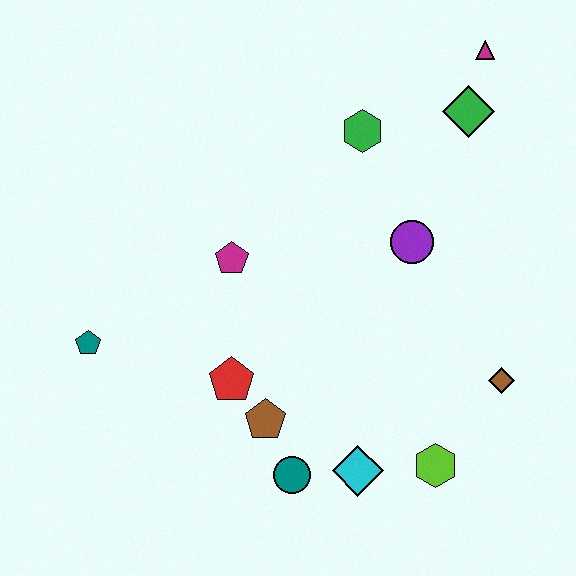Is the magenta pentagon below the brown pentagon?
No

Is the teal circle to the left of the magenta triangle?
Yes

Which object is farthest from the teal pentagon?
The magenta triangle is farthest from the teal pentagon.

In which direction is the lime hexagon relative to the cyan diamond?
The lime hexagon is to the right of the cyan diamond.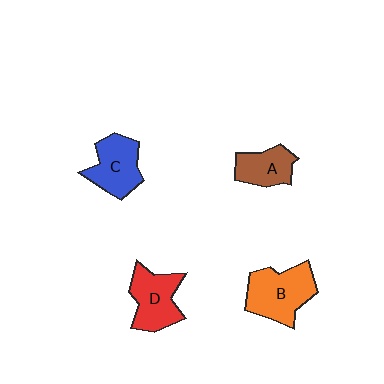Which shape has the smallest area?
Shape A (brown).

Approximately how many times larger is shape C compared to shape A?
Approximately 1.3 times.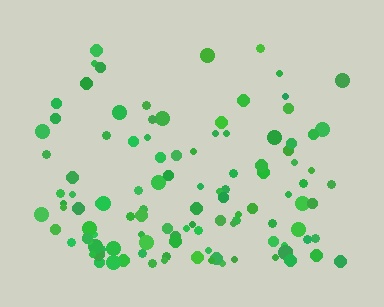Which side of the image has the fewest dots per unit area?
The top.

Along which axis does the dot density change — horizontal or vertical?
Vertical.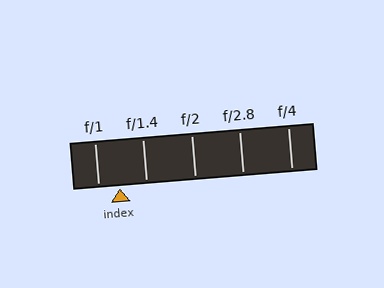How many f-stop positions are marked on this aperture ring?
There are 5 f-stop positions marked.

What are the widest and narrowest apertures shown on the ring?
The widest aperture shown is f/1 and the narrowest is f/4.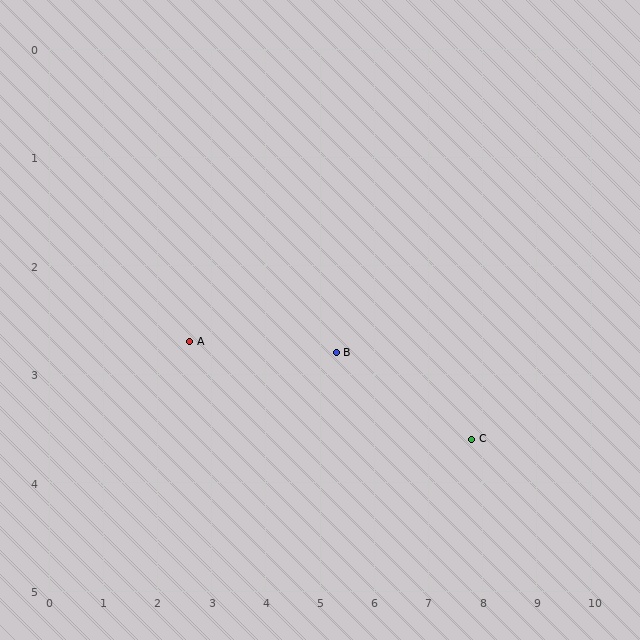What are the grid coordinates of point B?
Point B is at approximately (5.3, 2.8).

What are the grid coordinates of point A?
Point A is at approximately (2.6, 2.7).